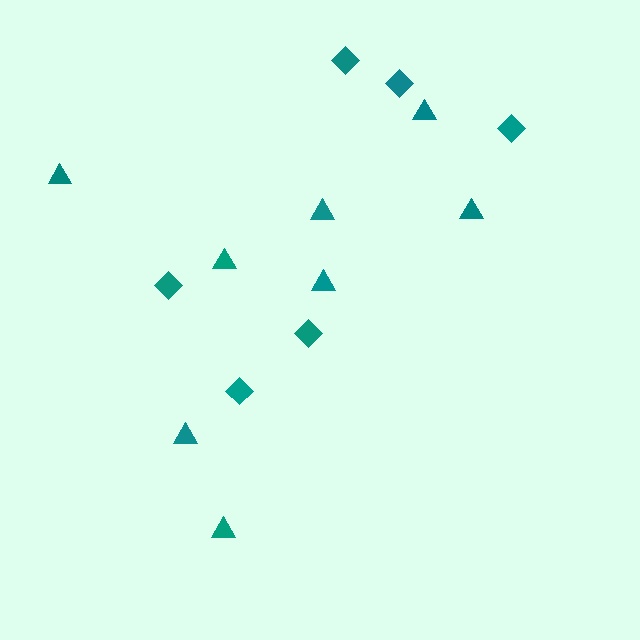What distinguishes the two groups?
There are 2 groups: one group of diamonds (6) and one group of triangles (8).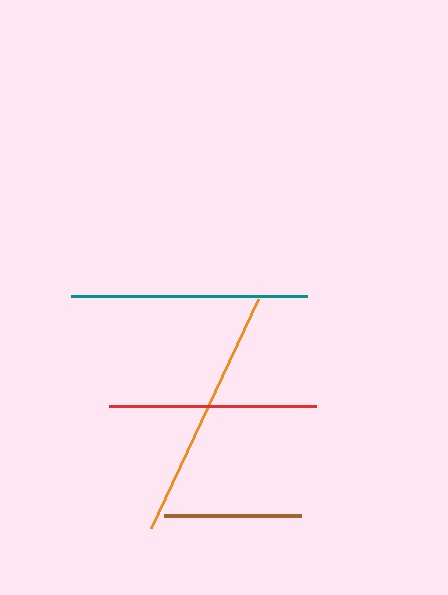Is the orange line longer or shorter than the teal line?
The orange line is longer than the teal line.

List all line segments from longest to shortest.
From longest to shortest: orange, teal, red, brown.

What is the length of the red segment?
The red segment is approximately 207 pixels long.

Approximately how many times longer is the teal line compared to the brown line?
The teal line is approximately 1.7 times the length of the brown line.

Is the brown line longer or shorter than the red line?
The red line is longer than the brown line.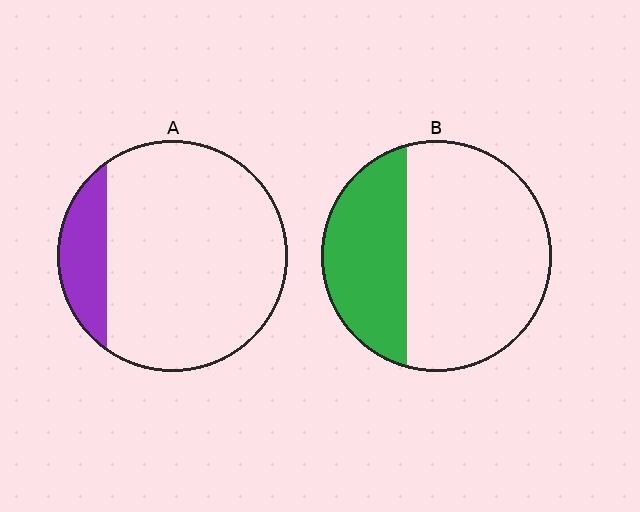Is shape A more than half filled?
No.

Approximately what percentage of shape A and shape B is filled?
A is approximately 15% and B is approximately 35%.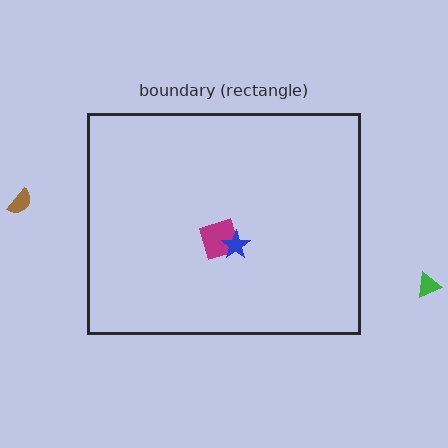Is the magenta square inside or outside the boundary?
Inside.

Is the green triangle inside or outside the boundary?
Outside.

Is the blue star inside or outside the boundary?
Inside.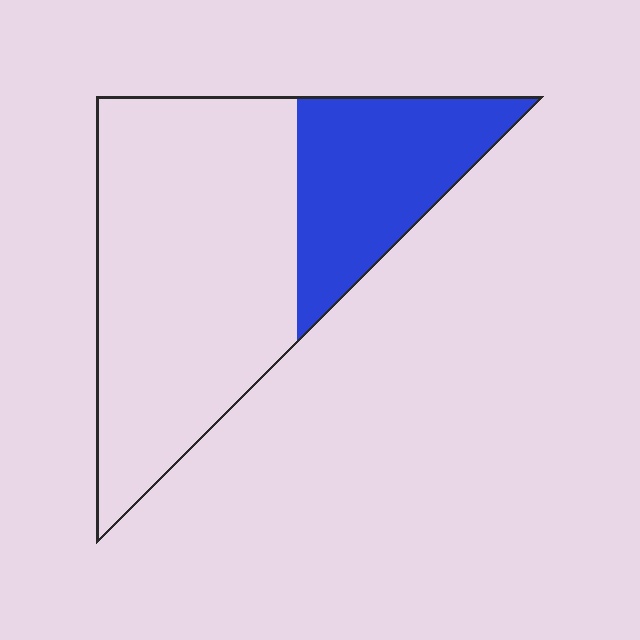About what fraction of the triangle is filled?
About one third (1/3).